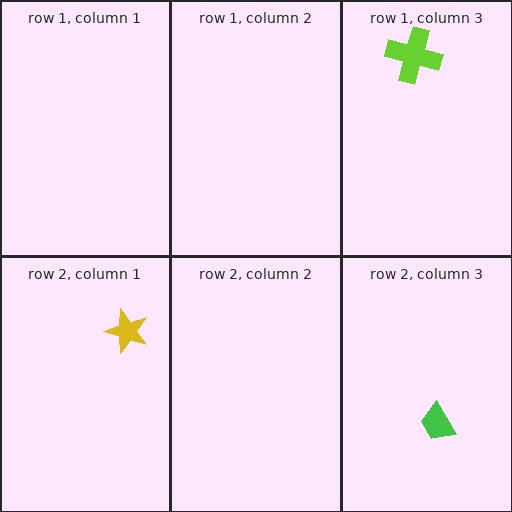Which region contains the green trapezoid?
The row 2, column 3 region.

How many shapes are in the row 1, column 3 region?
1.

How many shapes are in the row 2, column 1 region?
1.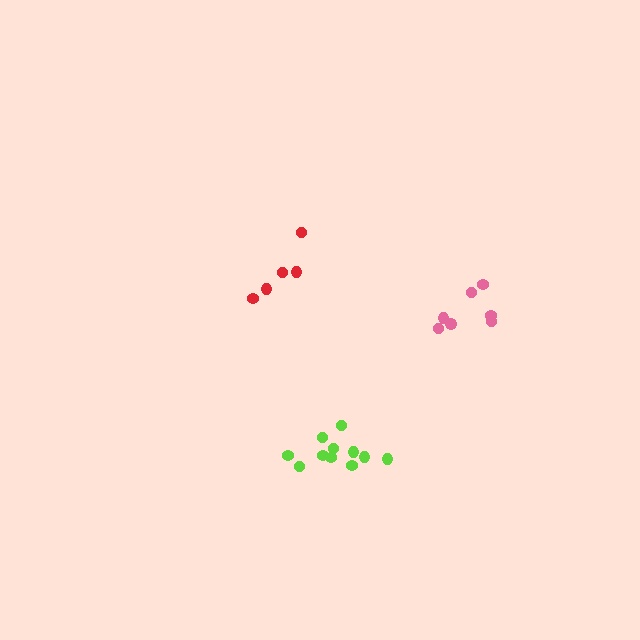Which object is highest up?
The red cluster is topmost.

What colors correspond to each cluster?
The clusters are colored: red, lime, pink.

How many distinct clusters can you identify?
There are 3 distinct clusters.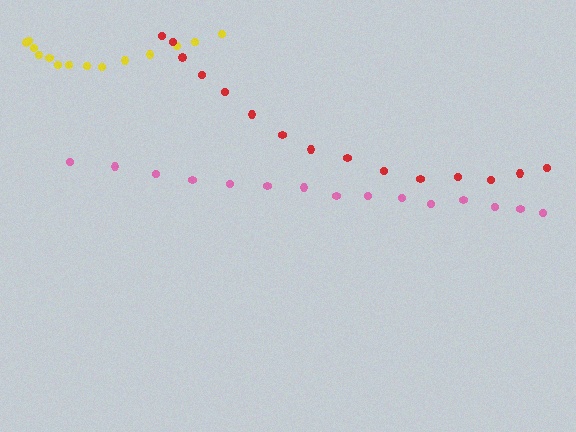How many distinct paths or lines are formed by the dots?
There are 3 distinct paths.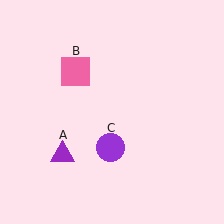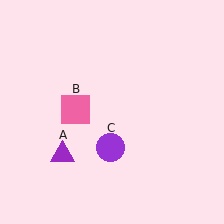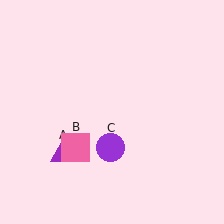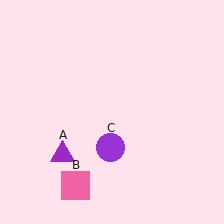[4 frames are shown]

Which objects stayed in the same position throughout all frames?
Purple triangle (object A) and purple circle (object C) remained stationary.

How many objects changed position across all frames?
1 object changed position: pink square (object B).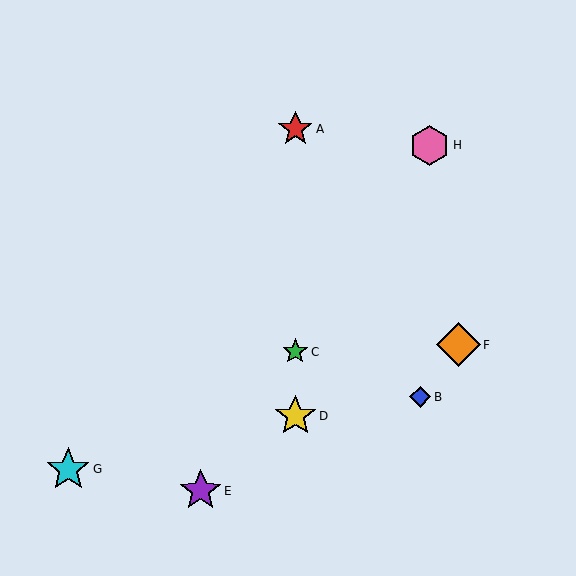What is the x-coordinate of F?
Object F is at x≈459.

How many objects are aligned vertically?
3 objects (A, C, D) are aligned vertically.